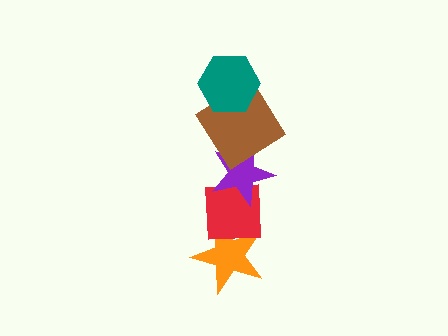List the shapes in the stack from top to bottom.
From top to bottom: the teal hexagon, the brown diamond, the purple star, the red square, the orange star.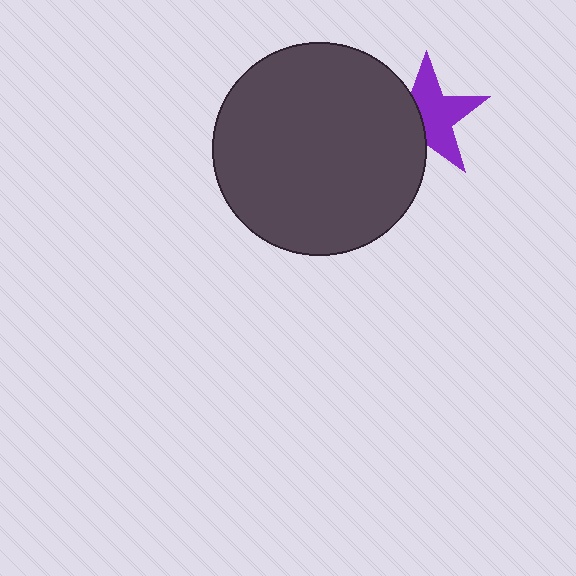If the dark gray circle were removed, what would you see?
You would see the complete purple star.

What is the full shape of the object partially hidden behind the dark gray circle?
The partially hidden object is a purple star.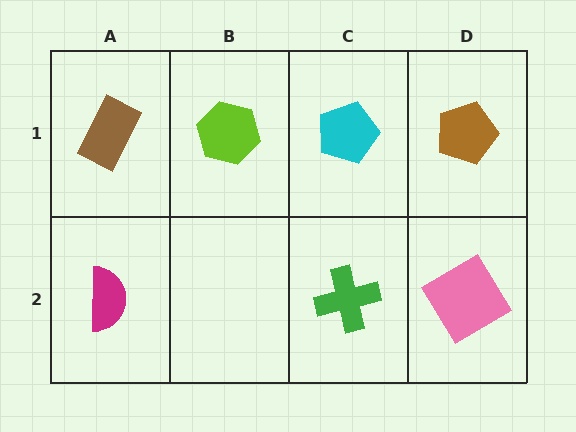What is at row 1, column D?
A brown pentagon.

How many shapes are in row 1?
4 shapes.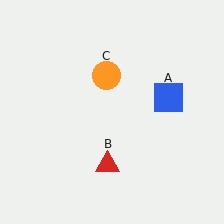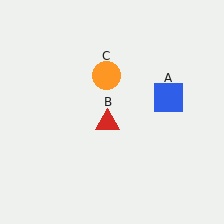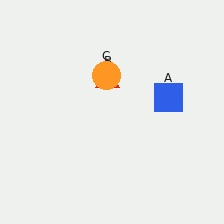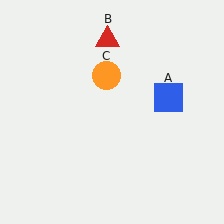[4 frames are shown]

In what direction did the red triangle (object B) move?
The red triangle (object B) moved up.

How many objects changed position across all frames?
1 object changed position: red triangle (object B).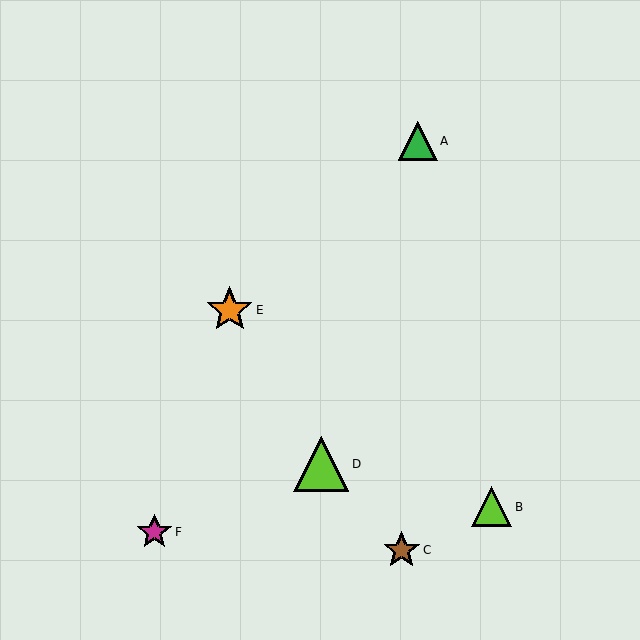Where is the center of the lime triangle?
The center of the lime triangle is at (492, 507).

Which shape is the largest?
The lime triangle (labeled D) is the largest.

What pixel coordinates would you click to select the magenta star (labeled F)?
Click at (154, 532) to select the magenta star F.